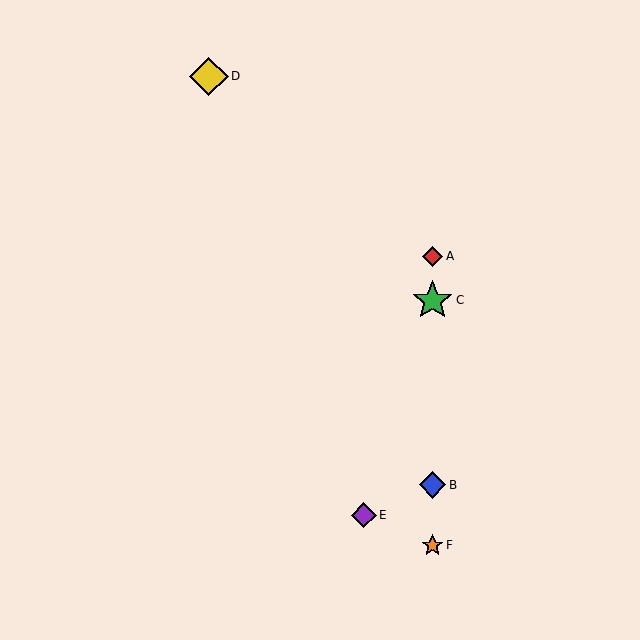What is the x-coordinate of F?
Object F is at x≈433.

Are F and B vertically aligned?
Yes, both are at x≈433.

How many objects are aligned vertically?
4 objects (A, B, C, F) are aligned vertically.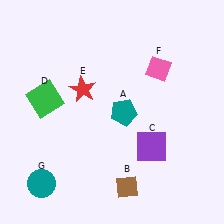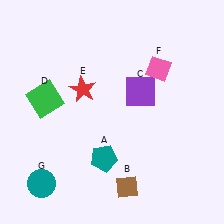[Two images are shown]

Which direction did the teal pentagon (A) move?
The teal pentagon (A) moved down.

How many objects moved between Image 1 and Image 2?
2 objects moved between the two images.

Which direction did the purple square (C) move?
The purple square (C) moved up.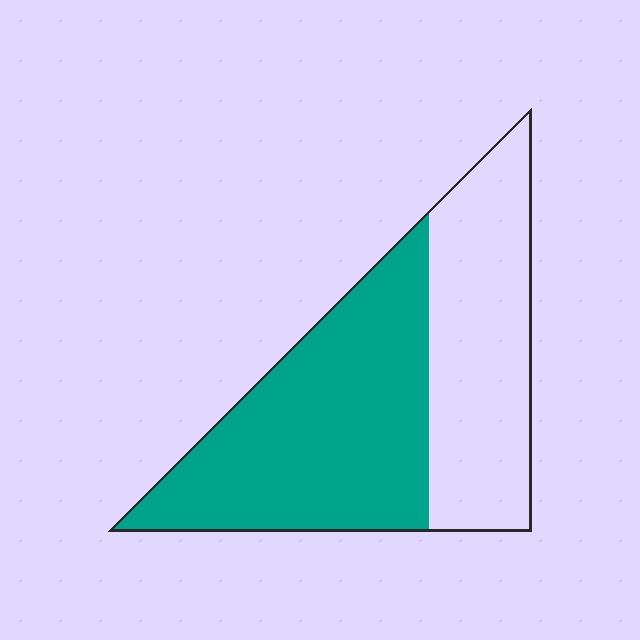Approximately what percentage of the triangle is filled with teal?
Approximately 55%.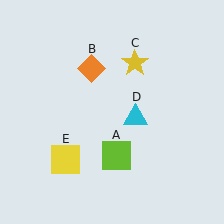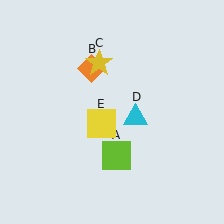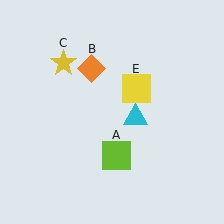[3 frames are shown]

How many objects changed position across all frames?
2 objects changed position: yellow star (object C), yellow square (object E).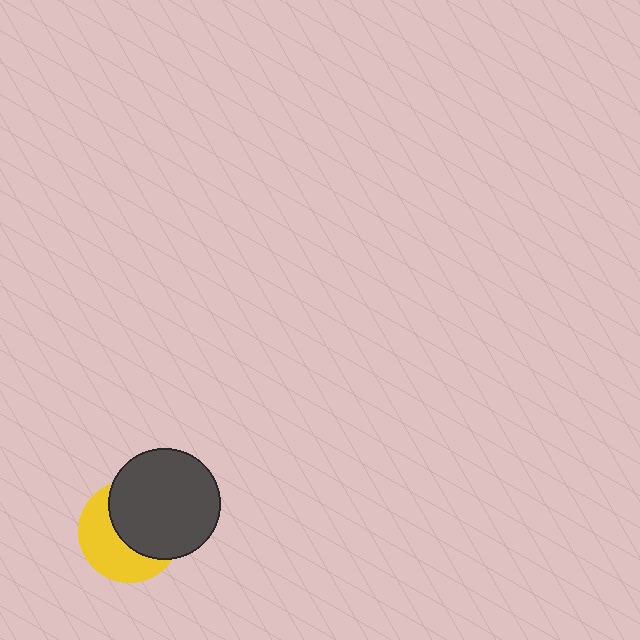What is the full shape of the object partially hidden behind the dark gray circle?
The partially hidden object is a yellow circle.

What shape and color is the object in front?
The object in front is a dark gray circle.